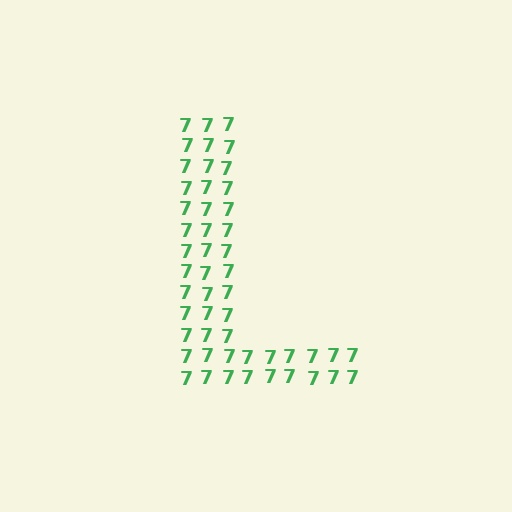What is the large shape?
The large shape is the letter L.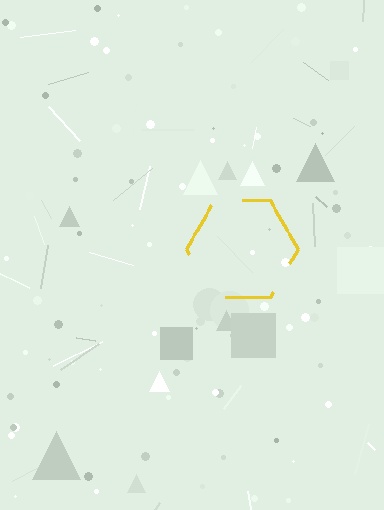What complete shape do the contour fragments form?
The contour fragments form a hexagon.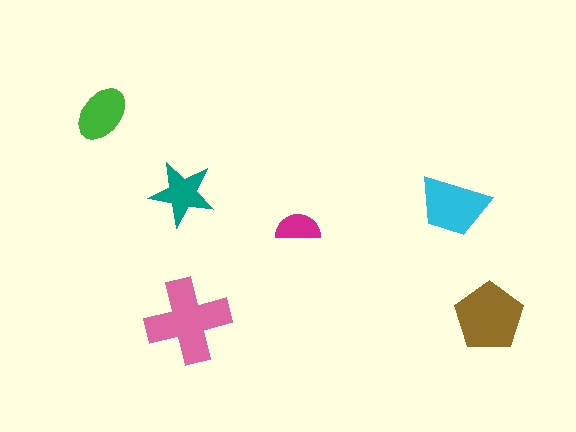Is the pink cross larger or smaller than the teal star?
Larger.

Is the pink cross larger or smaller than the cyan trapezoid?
Larger.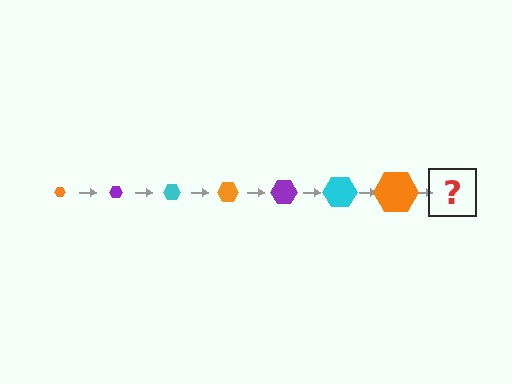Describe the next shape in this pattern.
It should be a purple hexagon, larger than the previous one.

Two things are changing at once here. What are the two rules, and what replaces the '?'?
The two rules are that the hexagon grows larger each step and the color cycles through orange, purple, and cyan. The '?' should be a purple hexagon, larger than the previous one.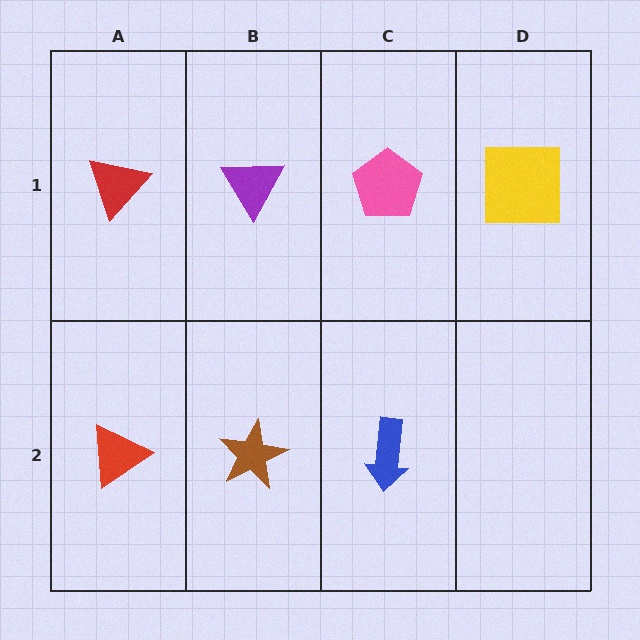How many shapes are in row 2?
3 shapes.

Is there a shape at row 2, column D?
No, that cell is empty.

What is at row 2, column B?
A brown star.